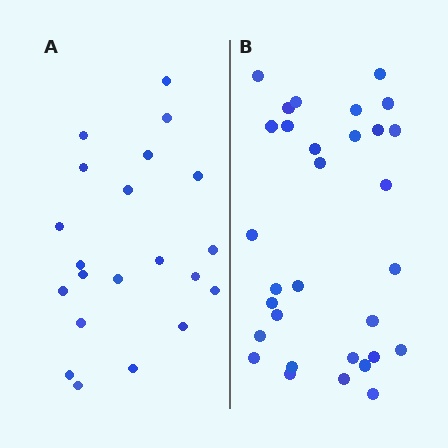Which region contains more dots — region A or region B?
Region B (the right region) has more dots.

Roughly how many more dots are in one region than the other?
Region B has roughly 10 or so more dots than region A.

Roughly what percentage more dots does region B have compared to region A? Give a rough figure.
About 50% more.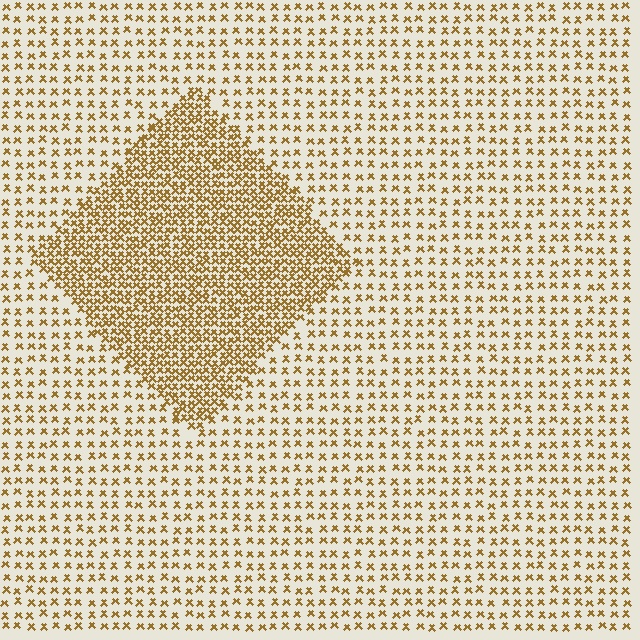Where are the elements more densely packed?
The elements are more densely packed inside the diamond boundary.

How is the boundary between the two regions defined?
The boundary is defined by a change in element density (approximately 2.4x ratio). All elements are the same color, size, and shape.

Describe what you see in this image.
The image contains small brown elements arranged at two different densities. A diamond-shaped region is visible where the elements are more densely packed than the surrounding area.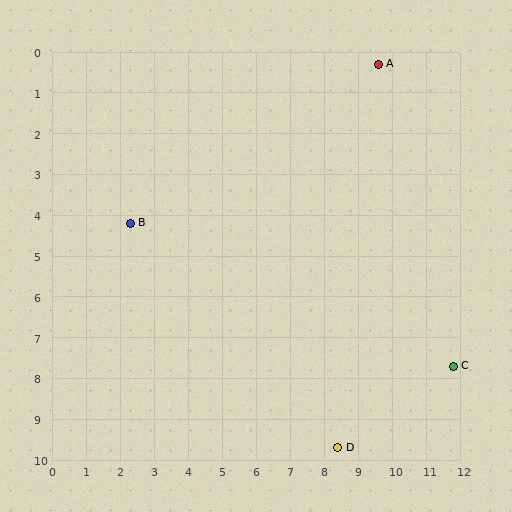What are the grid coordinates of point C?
Point C is at approximately (11.8, 7.7).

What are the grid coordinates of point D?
Point D is at approximately (8.4, 9.7).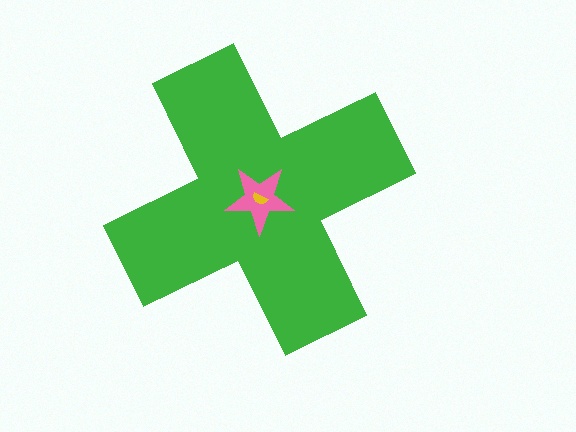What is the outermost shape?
The green cross.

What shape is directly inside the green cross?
The pink star.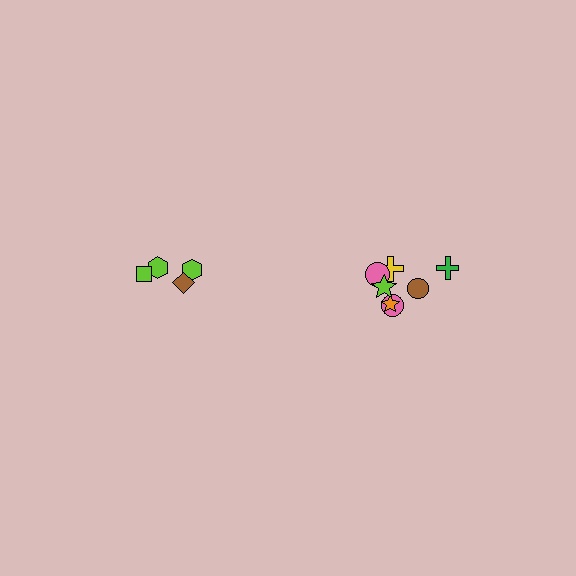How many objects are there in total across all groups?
There are 11 objects.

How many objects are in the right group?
There are 7 objects.